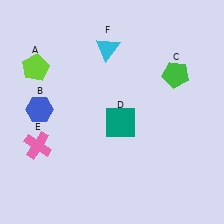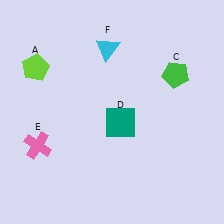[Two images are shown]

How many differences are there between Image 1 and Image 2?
There is 1 difference between the two images.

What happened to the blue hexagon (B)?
The blue hexagon (B) was removed in Image 2. It was in the top-left area of Image 1.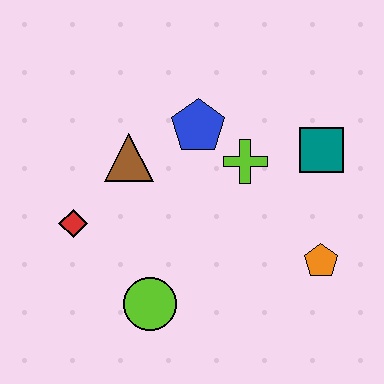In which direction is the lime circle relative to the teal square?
The lime circle is to the left of the teal square.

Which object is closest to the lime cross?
The blue pentagon is closest to the lime cross.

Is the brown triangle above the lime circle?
Yes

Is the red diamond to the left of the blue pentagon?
Yes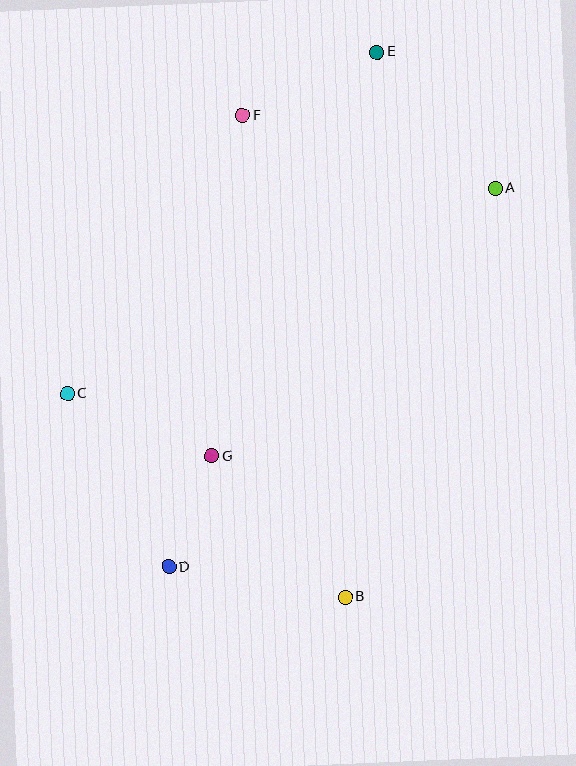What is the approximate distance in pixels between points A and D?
The distance between A and D is approximately 500 pixels.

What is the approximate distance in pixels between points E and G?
The distance between E and G is approximately 436 pixels.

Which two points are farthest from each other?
Points D and E are farthest from each other.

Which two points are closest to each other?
Points D and G are closest to each other.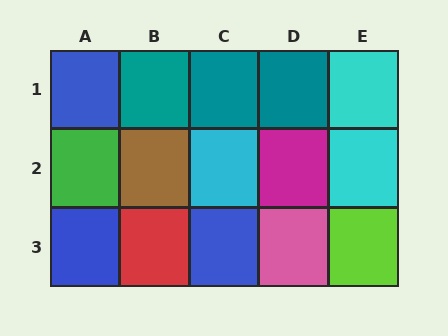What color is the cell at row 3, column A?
Blue.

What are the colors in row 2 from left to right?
Green, brown, cyan, magenta, cyan.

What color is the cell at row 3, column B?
Red.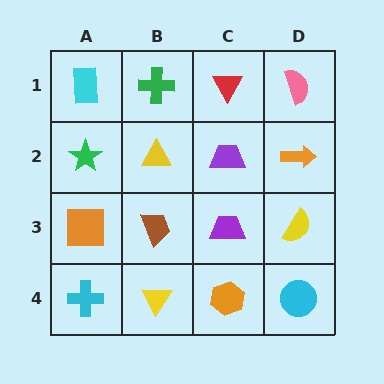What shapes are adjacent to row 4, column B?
A brown trapezoid (row 3, column B), a cyan cross (row 4, column A), an orange hexagon (row 4, column C).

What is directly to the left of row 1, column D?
A red triangle.